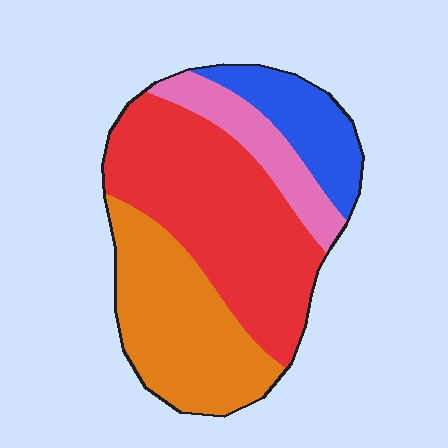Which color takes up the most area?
Red, at roughly 45%.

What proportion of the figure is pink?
Pink covers about 15% of the figure.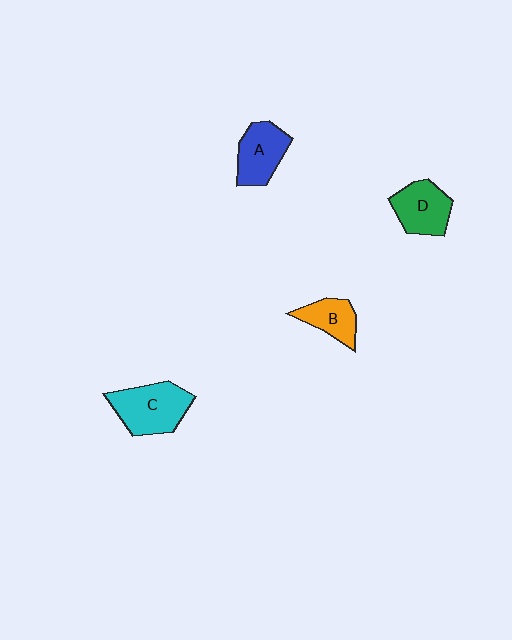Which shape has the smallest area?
Shape B (orange).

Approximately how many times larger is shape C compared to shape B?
Approximately 1.7 times.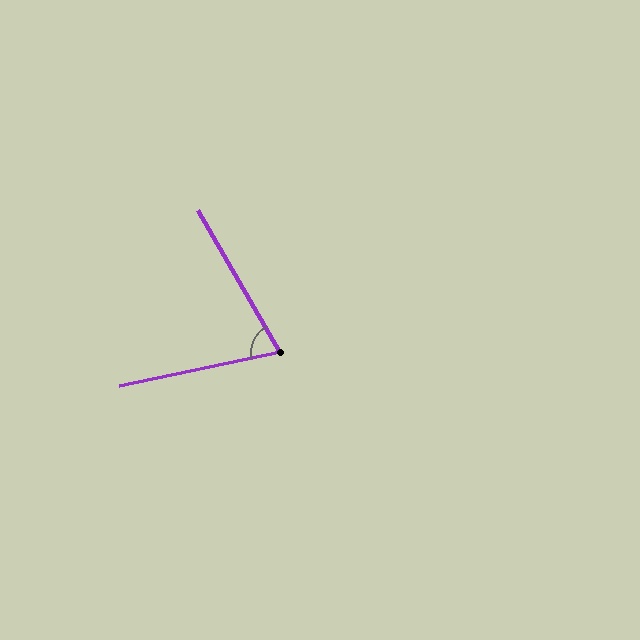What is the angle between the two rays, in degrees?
Approximately 72 degrees.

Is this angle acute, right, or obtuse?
It is acute.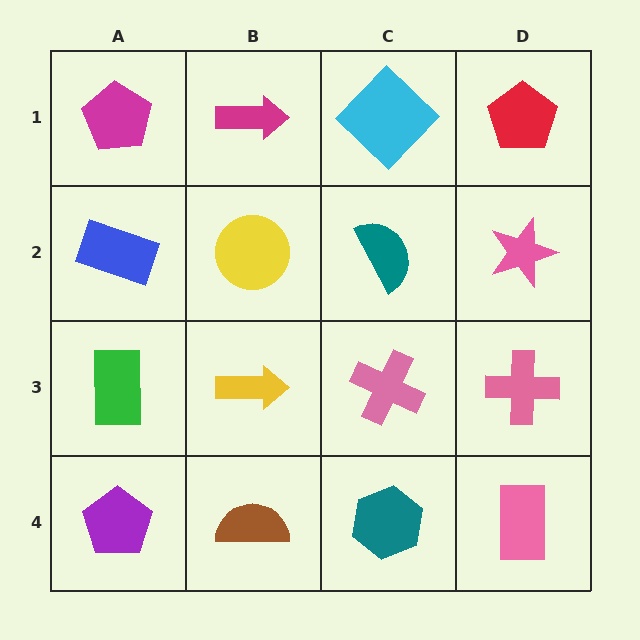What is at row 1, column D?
A red pentagon.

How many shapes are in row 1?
4 shapes.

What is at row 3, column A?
A green rectangle.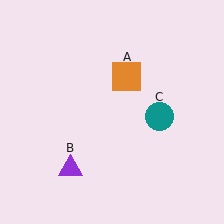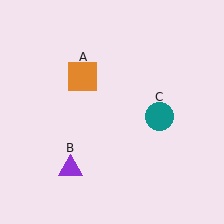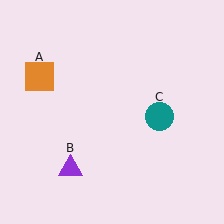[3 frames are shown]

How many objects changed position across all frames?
1 object changed position: orange square (object A).